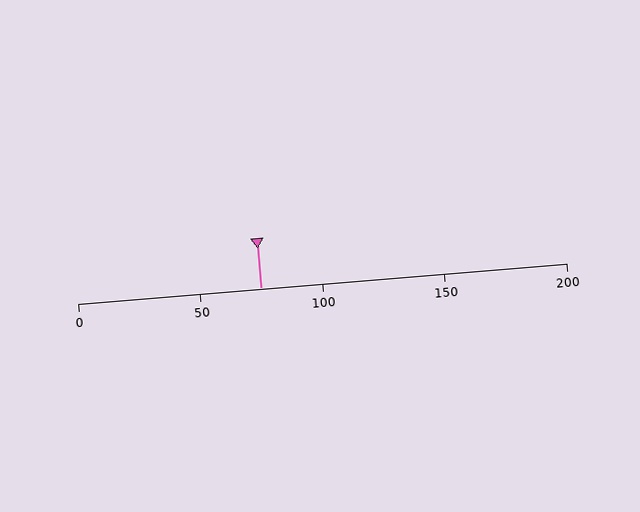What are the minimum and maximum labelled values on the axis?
The axis runs from 0 to 200.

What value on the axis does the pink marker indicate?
The marker indicates approximately 75.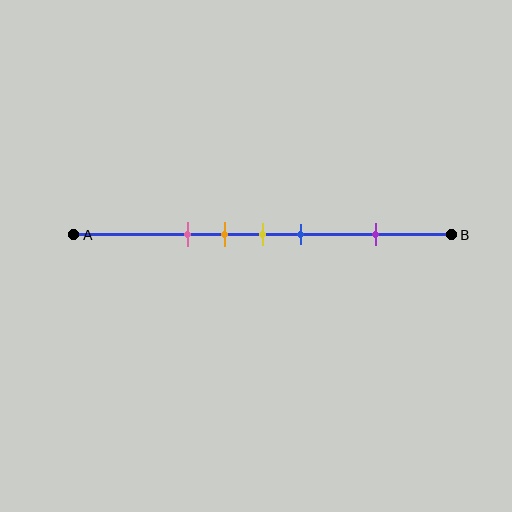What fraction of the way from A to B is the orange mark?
The orange mark is approximately 40% (0.4) of the way from A to B.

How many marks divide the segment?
There are 5 marks dividing the segment.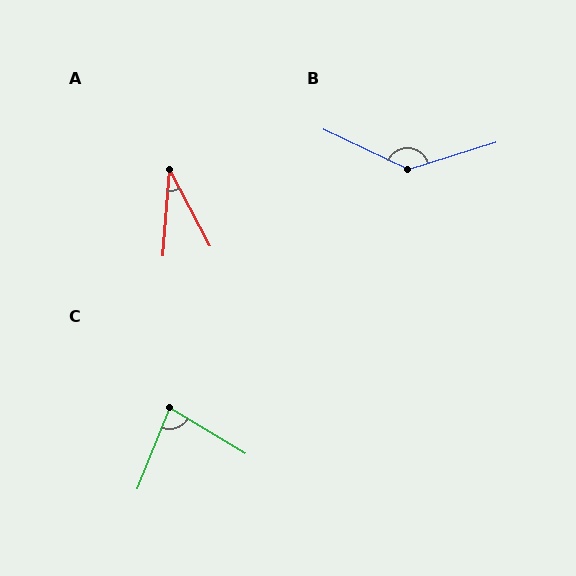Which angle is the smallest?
A, at approximately 33 degrees.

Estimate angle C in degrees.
Approximately 81 degrees.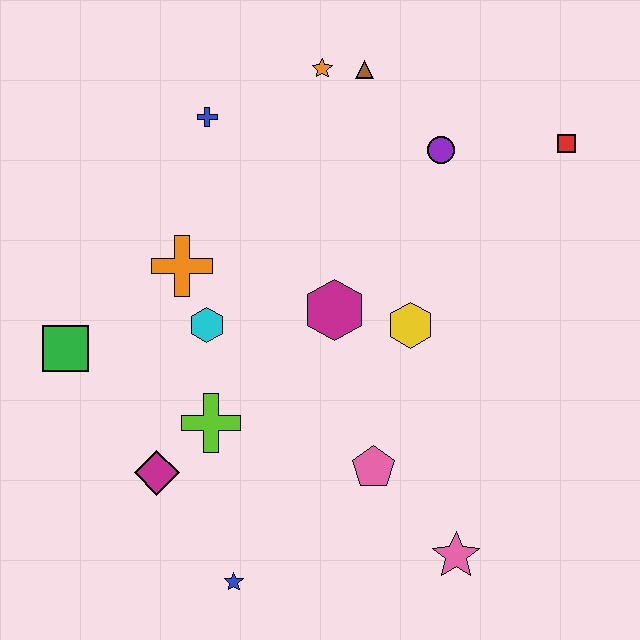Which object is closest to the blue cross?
The orange star is closest to the blue cross.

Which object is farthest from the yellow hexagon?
The green square is farthest from the yellow hexagon.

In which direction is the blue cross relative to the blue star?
The blue cross is above the blue star.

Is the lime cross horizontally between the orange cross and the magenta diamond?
No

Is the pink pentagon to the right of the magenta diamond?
Yes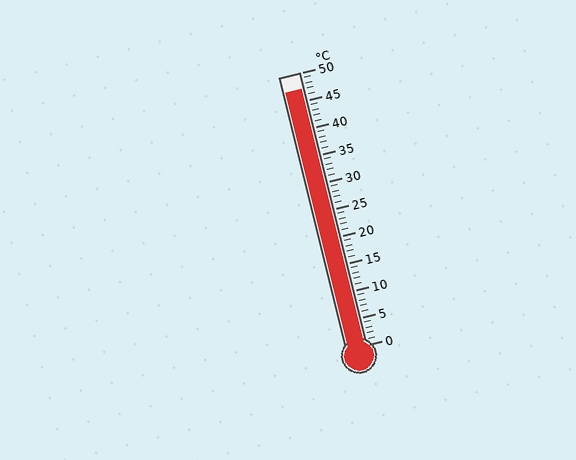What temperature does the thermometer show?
The thermometer shows approximately 47°C.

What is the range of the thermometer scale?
The thermometer scale ranges from 0°C to 50°C.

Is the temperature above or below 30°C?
The temperature is above 30°C.